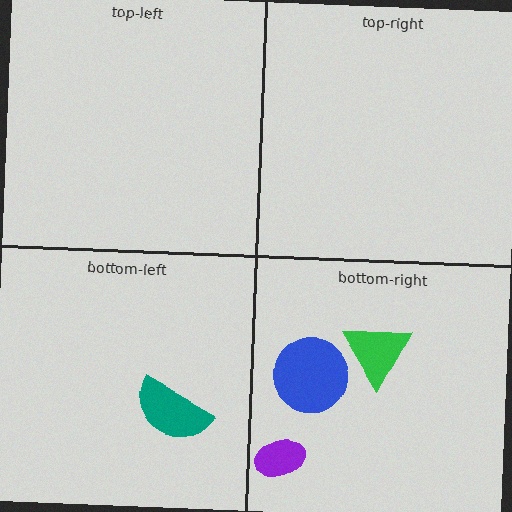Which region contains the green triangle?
The bottom-right region.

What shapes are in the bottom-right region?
The green triangle, the blue circle, the purple ellipse.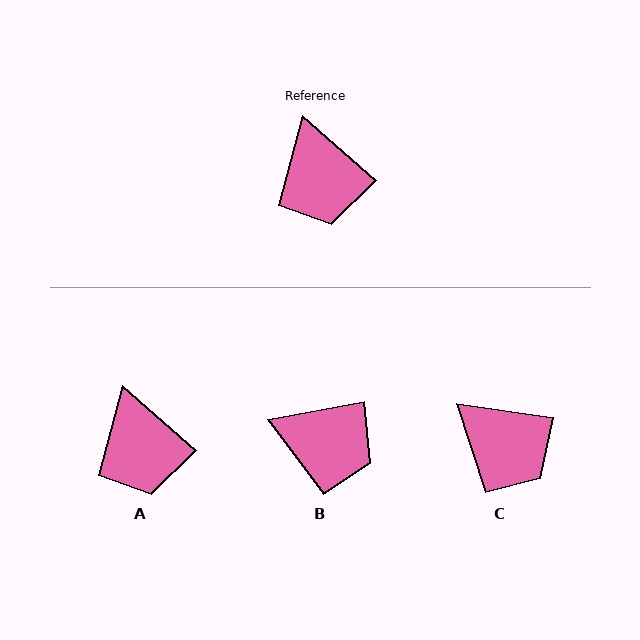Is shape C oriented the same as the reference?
No, it is off by about 33 degrees.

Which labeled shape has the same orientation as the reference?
A.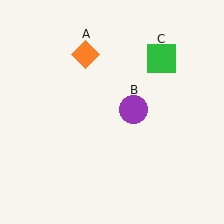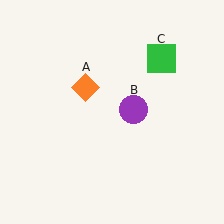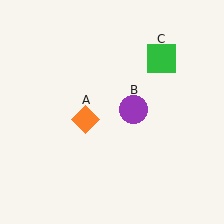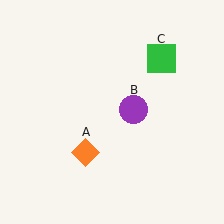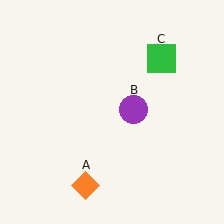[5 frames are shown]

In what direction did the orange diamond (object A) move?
The orange diamond (object A) moved down.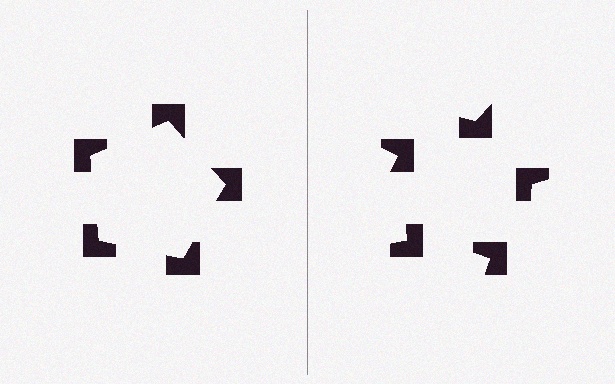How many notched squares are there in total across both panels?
10 — 5 on each side.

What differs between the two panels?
The notched squares are positioned identically on both sides; only the wedge orientations differ. On the left they align to a pentagon; on the right they are misaligned.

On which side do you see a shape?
An illusory pentagon appears on the left side. On the right side the wedge cuts are rotated, so no coherent shape forms.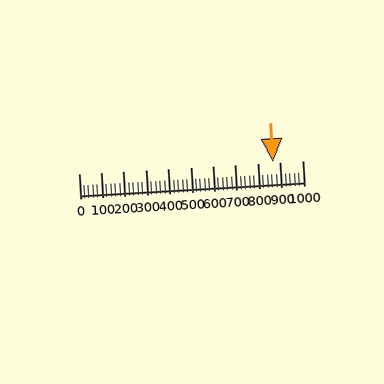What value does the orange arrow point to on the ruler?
The orange arrow points to approximately 867.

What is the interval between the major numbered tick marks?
The major tick marks are spaced 100 units apart.